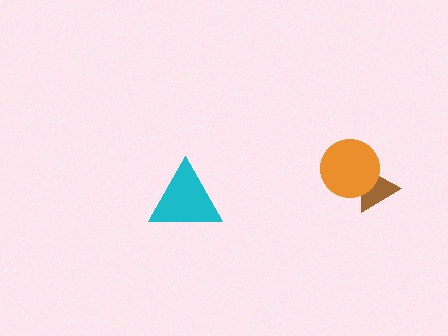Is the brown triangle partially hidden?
Yes, it is partially covered by another shape.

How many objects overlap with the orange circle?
1 object overlaps with the orange circle.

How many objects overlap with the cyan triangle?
0 objects overlap with the cyan triangle.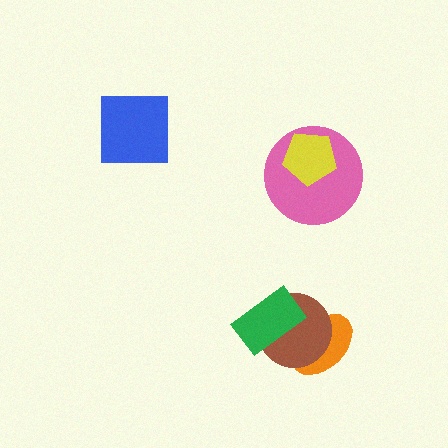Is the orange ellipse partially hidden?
Yes, it is partially covered by another shape.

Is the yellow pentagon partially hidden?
No, no other shape covers it.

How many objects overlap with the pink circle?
1 object overlaps with the pink circle.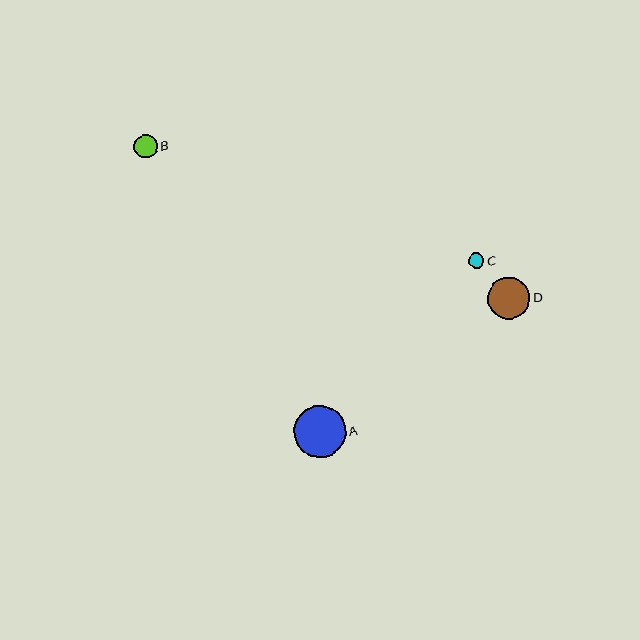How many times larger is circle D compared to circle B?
Circle D is approximately 1.8 times the size of circle B.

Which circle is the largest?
Circle A is the largest with a size of approximately 52 pixels.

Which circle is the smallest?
Circle C is the smallest with a size of approximately 15 pixels.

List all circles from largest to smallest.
From largest to smallest: A, D, B, C.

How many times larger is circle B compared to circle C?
Circle B is approximately 1.5 times the size of circle C.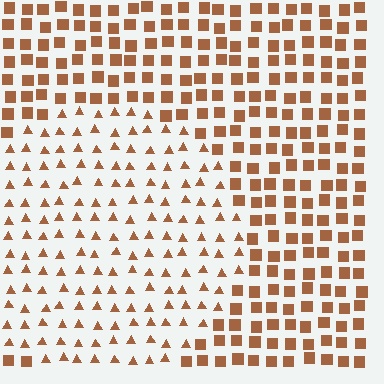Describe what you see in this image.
The image is filled with small brown elements arranged in a uniform grid. A circle-shaped region contains triangles, while the surrounding area contains squares. The boundary is defined purely by the change in element shape.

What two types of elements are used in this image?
The image uses triangles inside the circle region and squares outside it.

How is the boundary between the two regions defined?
The boundary is defined by a change in element shape: triangles inside vs. squares outside. All elements share the same color and spacing.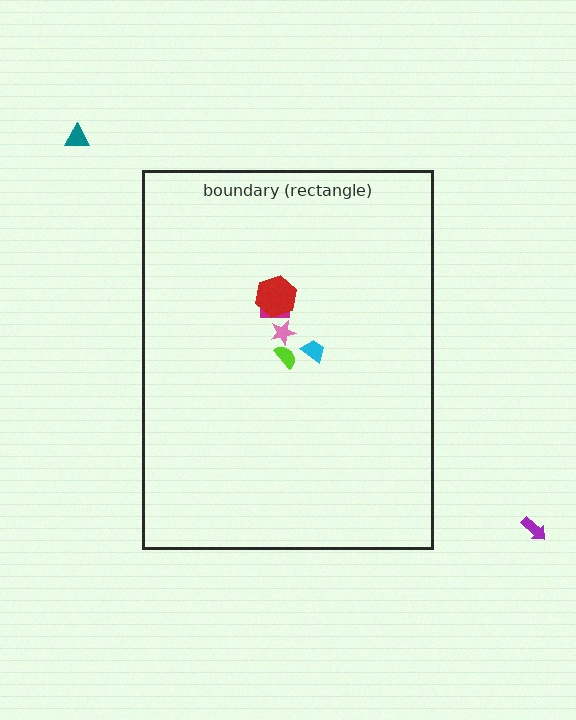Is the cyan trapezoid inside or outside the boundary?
Inside.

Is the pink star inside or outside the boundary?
Inside.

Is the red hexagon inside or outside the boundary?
Inside.